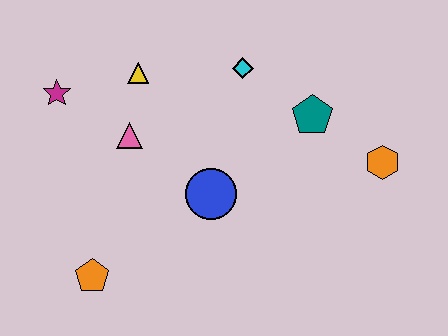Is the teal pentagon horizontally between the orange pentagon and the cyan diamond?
No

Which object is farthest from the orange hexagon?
The magenta star is farthest from the orange hexagon.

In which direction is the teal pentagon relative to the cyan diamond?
The teal pentagon is to the right of the cyan diamond.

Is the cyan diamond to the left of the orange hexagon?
Yes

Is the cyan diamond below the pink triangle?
No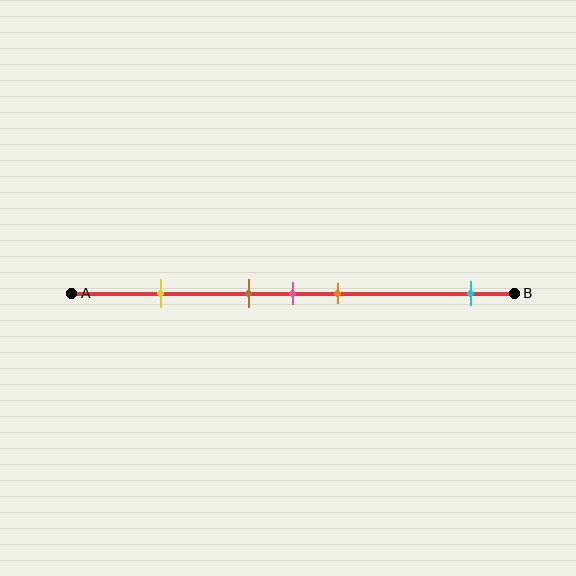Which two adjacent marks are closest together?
The brown and pink marks are the closest adjacent pair.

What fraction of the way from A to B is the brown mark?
The brown mark is approximately 40% (0.4) of the way from A to B.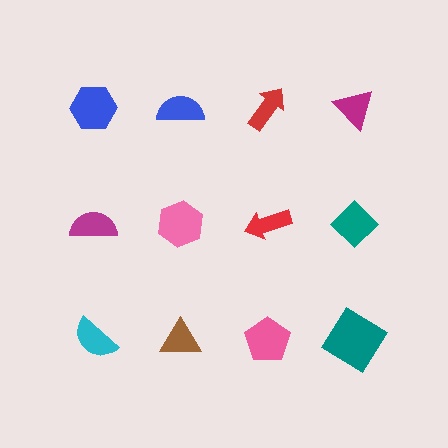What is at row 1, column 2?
A blue semicircle.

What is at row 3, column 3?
A pink pentagon.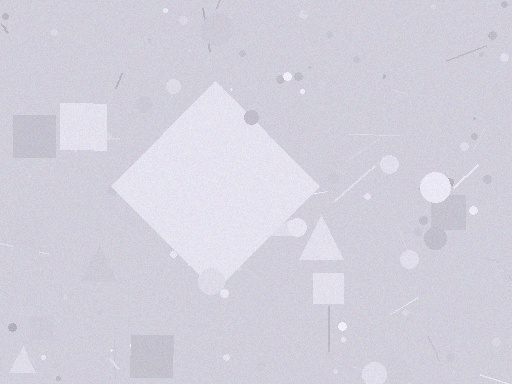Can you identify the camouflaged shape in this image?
The camouflaged shape is a diamond.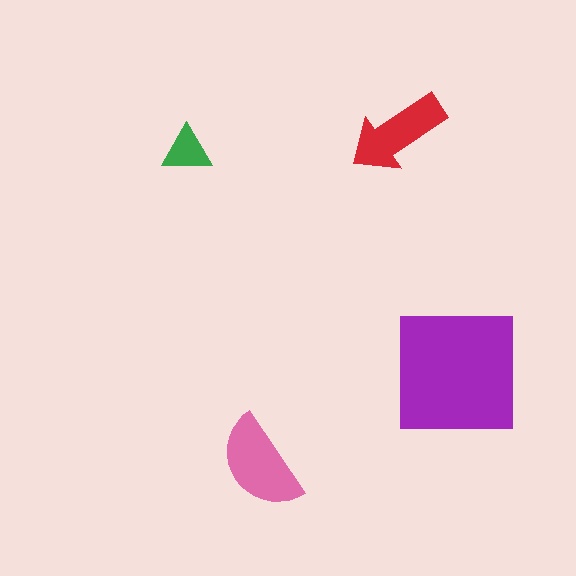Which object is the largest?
The purple square.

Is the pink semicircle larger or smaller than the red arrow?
Larger.